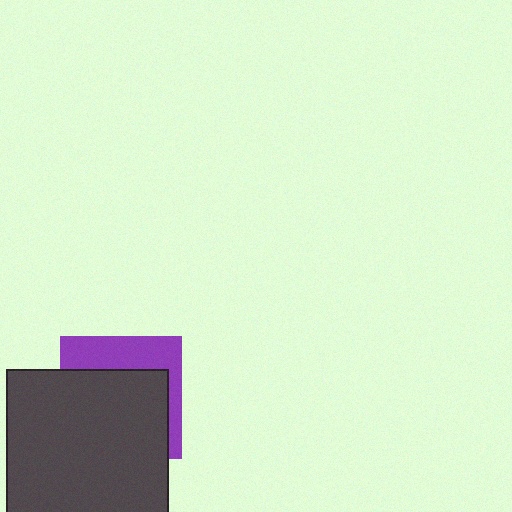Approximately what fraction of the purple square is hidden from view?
Roughly 65% of the purple square is hidden behind the dark gray square.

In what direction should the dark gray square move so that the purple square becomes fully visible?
The dark gray square should move down. That is the shortest direction to clear the overlap and leave the purple square fully visible.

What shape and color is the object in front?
The object in front is a dark gray square.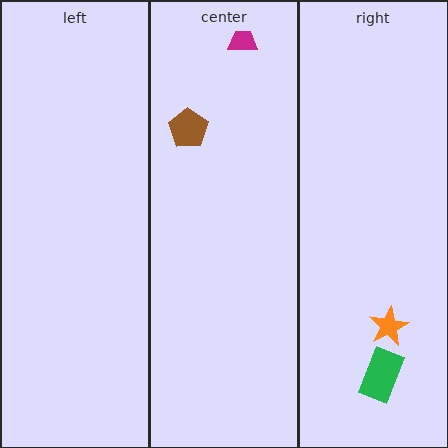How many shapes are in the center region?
2.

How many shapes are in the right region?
2.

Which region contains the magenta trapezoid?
The center region.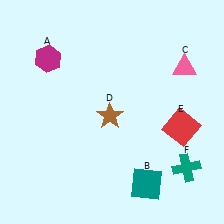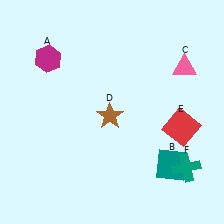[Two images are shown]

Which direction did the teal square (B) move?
The teal square (B) moved right.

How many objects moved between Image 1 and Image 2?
1 object moved between the two images.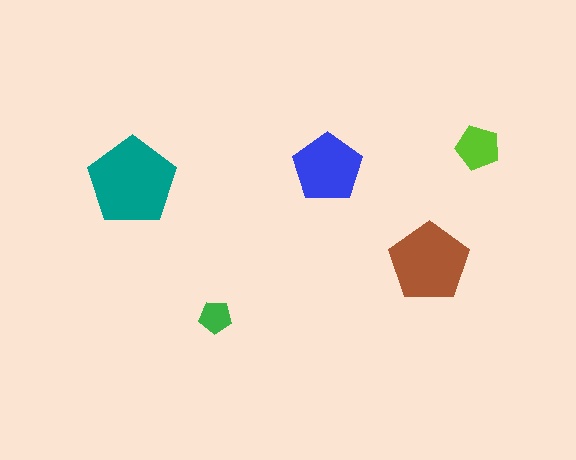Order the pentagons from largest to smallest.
the teal one, the brown one, the blue one, the lime one, the green one.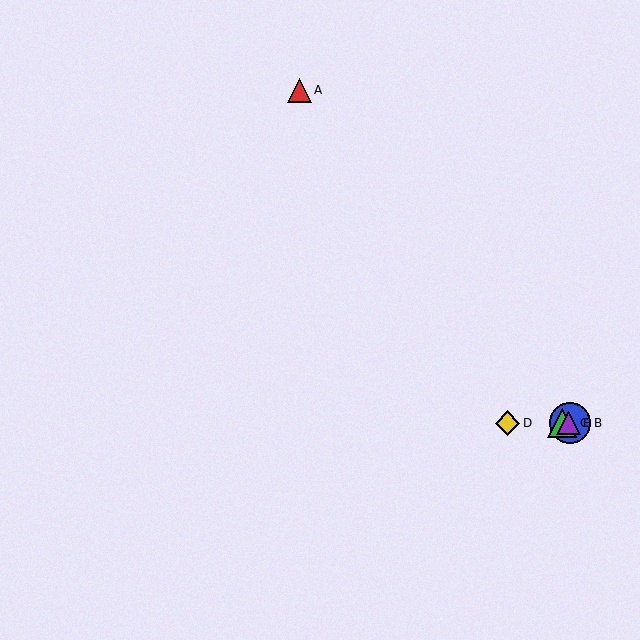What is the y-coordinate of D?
Object D is at y≈423.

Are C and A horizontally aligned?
No, C is at y≈423 and A is at y≈90.